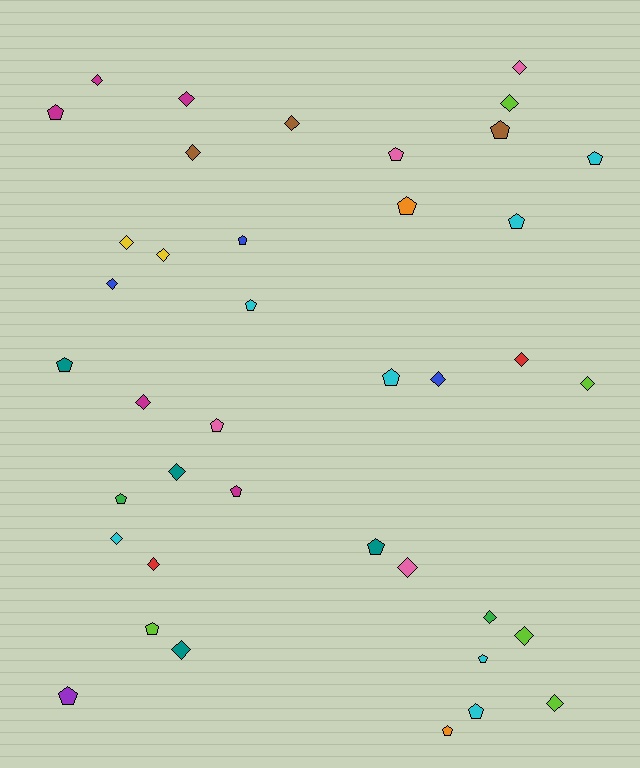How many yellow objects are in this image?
There are 2 yellow objects.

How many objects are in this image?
There are 40 objects.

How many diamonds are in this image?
There are 21 diamonds.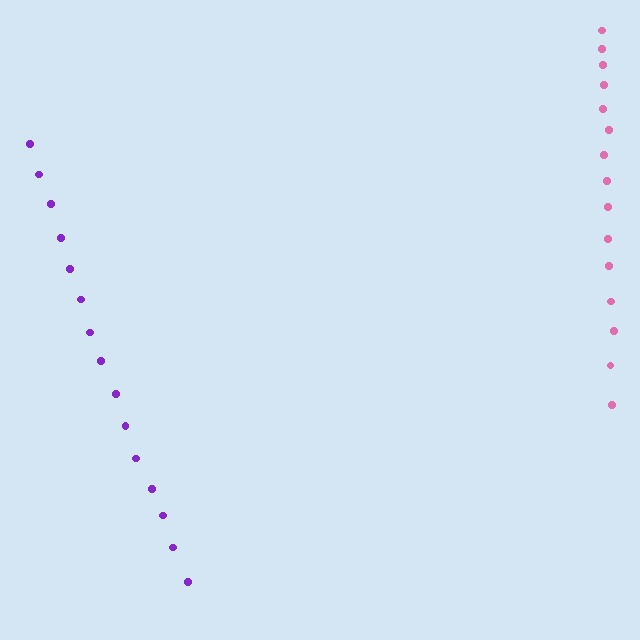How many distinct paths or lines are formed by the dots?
There are 2 distinct paths.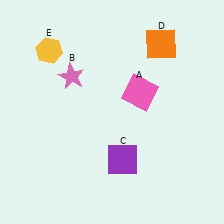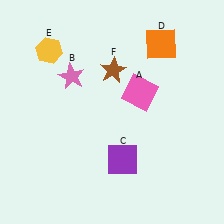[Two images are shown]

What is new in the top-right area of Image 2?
A brown star (F) was added in the top-right area of Image 2.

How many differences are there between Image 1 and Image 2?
There is 1 difference between the two images.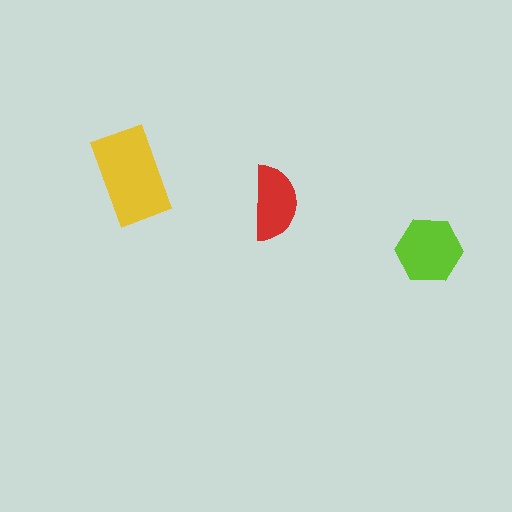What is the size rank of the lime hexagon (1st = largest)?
2nd.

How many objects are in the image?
There are 3 objects in the image.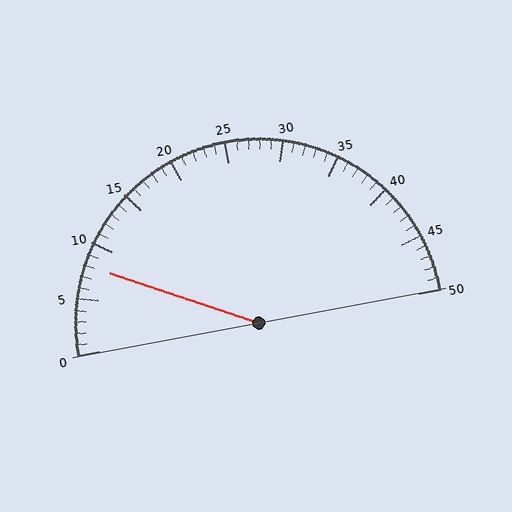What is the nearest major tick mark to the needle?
The nearest major tick mark is 10.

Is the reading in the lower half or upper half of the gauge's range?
The reading is in the lower half of the range (0 to 50).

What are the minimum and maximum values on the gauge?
The gauge ranges from 0 to 50.